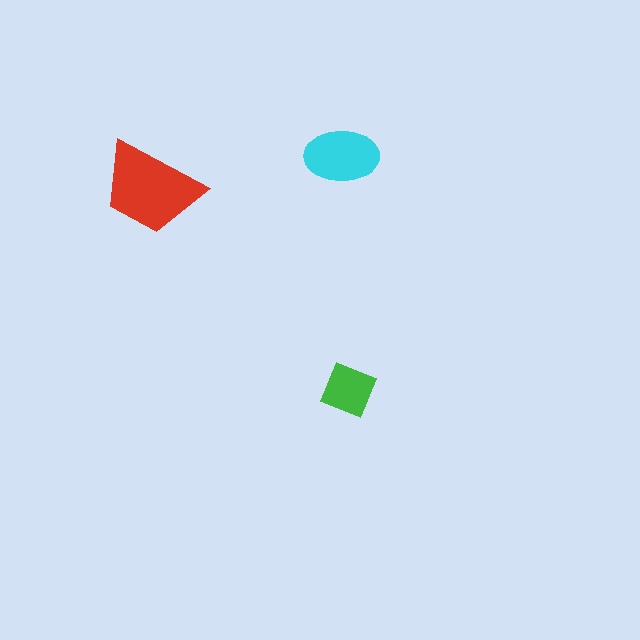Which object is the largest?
The red trapezoid.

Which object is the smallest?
The green square.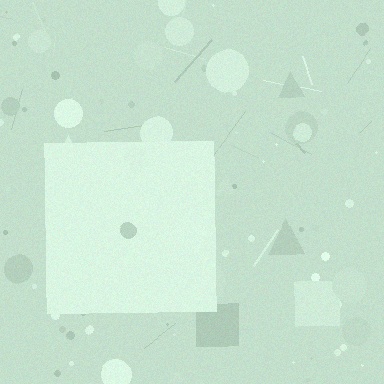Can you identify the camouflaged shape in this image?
The camouflaged shape is a square.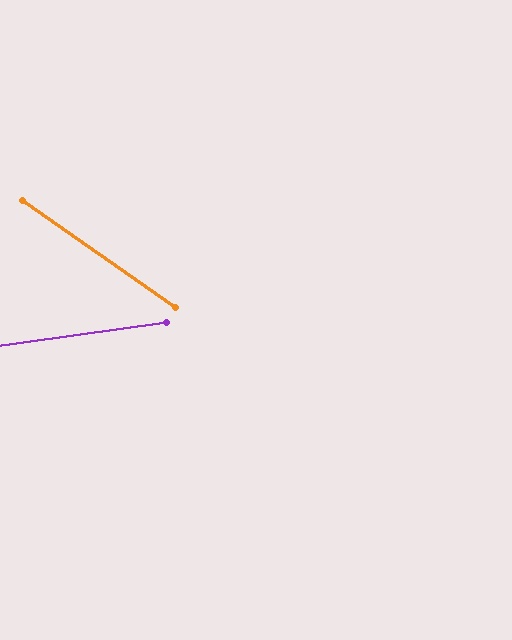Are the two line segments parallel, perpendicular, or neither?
Neither parallel nor perpendicular — they differ by about 43°.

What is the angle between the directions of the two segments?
Approximately 43 degrees.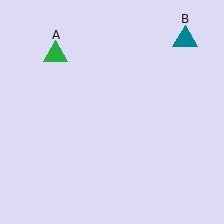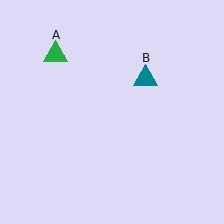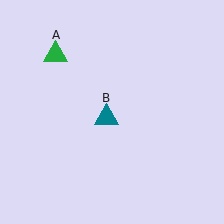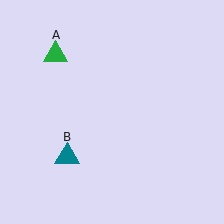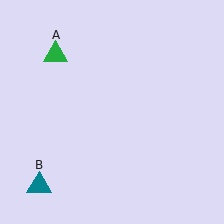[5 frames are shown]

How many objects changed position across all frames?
1 object changed position: teal triangle (object B).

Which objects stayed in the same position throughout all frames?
Green triangle (object A) remained stationary.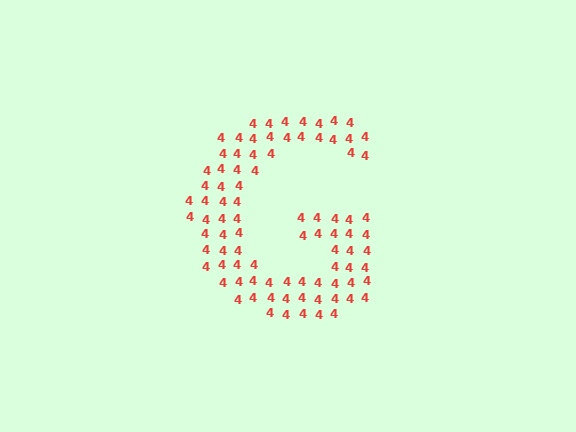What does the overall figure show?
The overall figure shows the letter G.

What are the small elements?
The small elements are digit 4's.